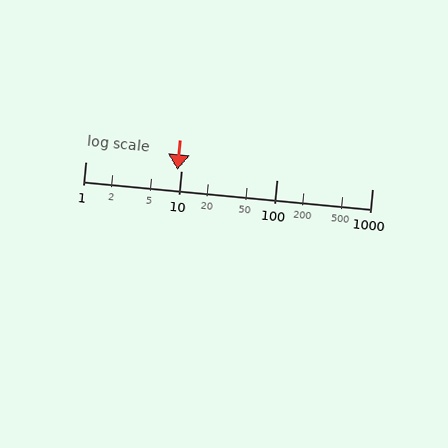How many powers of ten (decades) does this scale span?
The scale spans 3 decades, from 1 to 1000.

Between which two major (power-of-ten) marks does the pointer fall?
The pointer is between 1 and 10.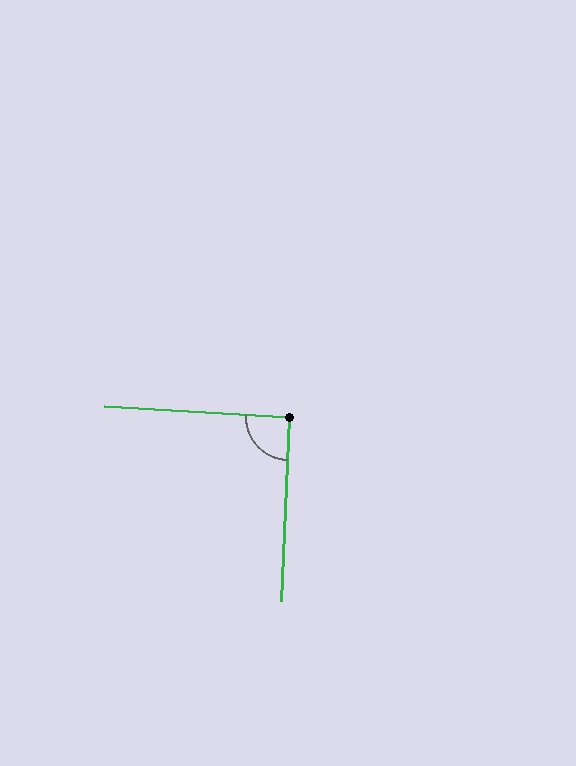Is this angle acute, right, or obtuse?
It is approximately a right angle.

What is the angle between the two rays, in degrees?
Approximately 91 degrees.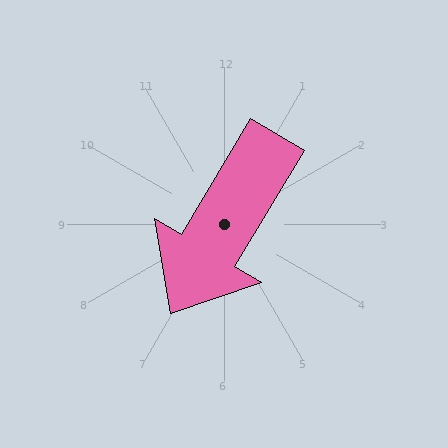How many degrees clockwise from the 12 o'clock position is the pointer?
Approximately 211 degrees.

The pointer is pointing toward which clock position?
Roughly 7 o'clock.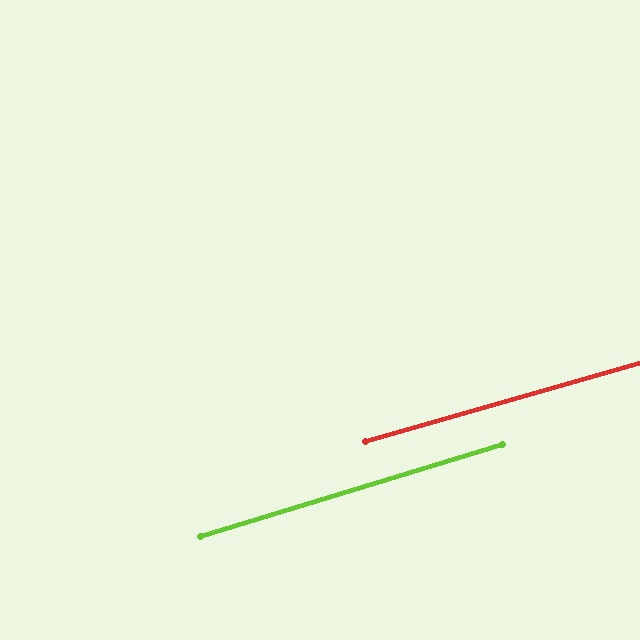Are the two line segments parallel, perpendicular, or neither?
Parallel — their directions differ by only 1.0°.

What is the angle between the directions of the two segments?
Approximately 1 degree.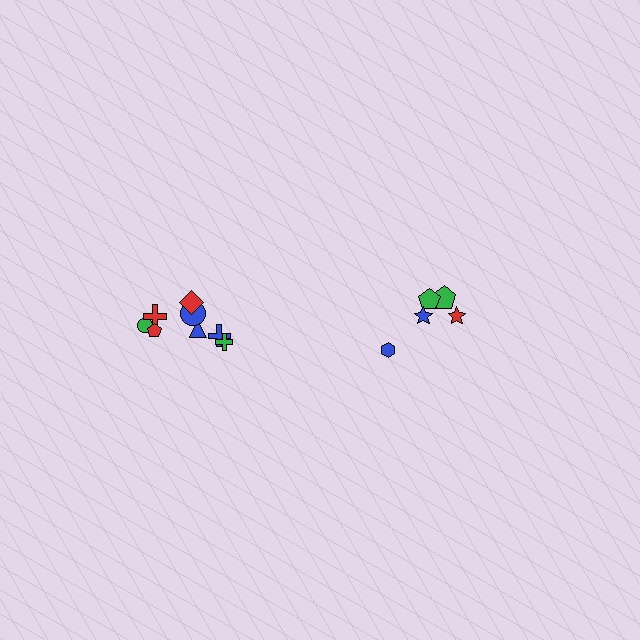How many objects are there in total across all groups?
There are 13 objects.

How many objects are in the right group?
There are 5 objects.